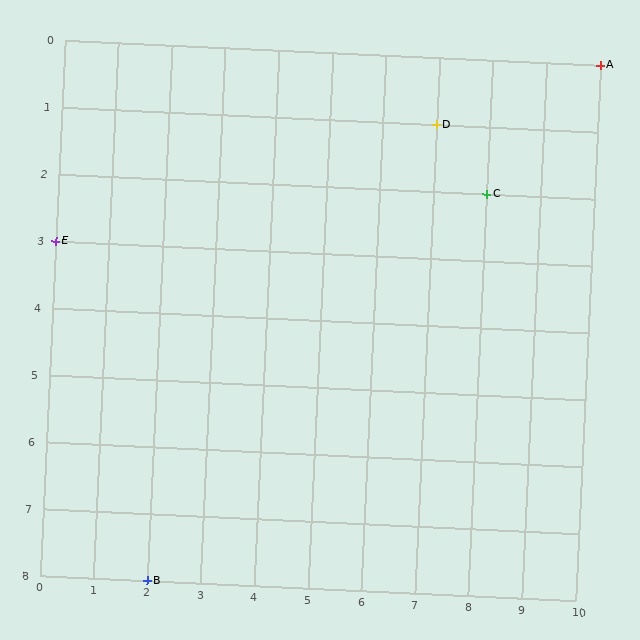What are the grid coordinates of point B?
Point B is at grid coordinates (2, 8).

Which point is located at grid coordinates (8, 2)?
Point C is at (8, 2).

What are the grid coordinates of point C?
Point C is at grid coordinates (8, 2).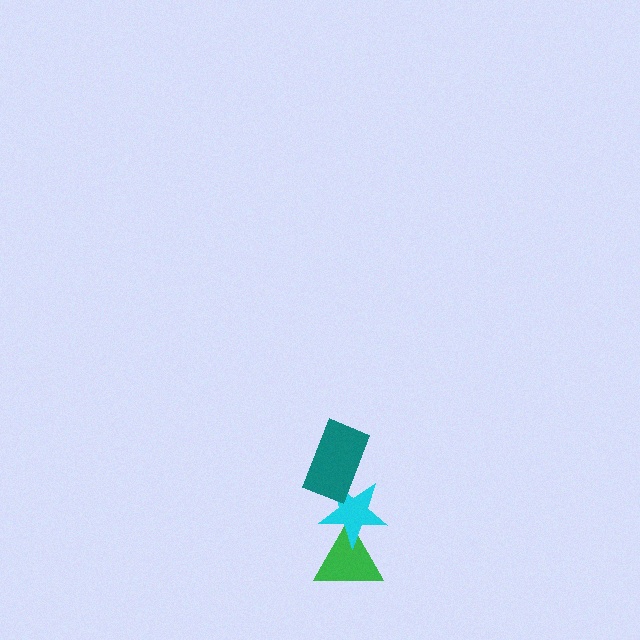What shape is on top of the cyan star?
The teal rectangle is on top of the cyan star.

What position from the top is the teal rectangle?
The teal rectangle is 1st from the top.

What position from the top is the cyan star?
The cyan star is 2nd from the top.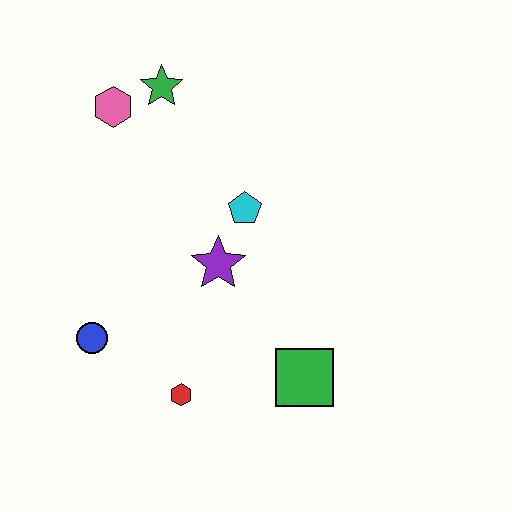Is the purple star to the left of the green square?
Yes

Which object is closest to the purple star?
The cyan pentagon is closest to the purple star.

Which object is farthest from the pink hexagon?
The green square is farthest from the pink hexagon.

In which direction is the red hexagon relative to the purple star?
The red hexagon is below the purple star.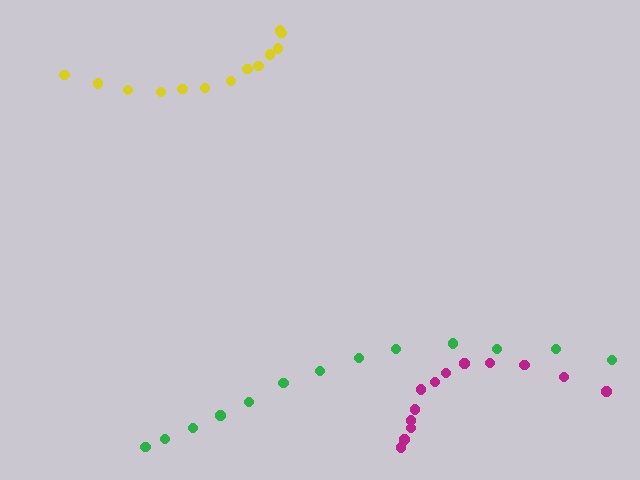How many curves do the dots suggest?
There are 3 distinct paths.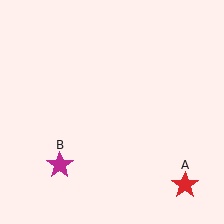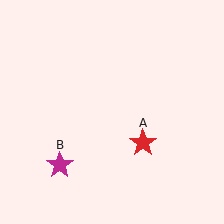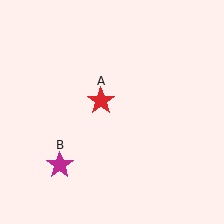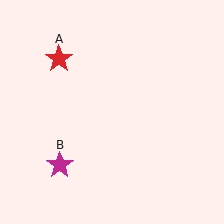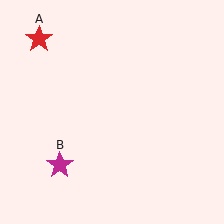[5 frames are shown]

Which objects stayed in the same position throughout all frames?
Magenta star (object B) remained stationary.